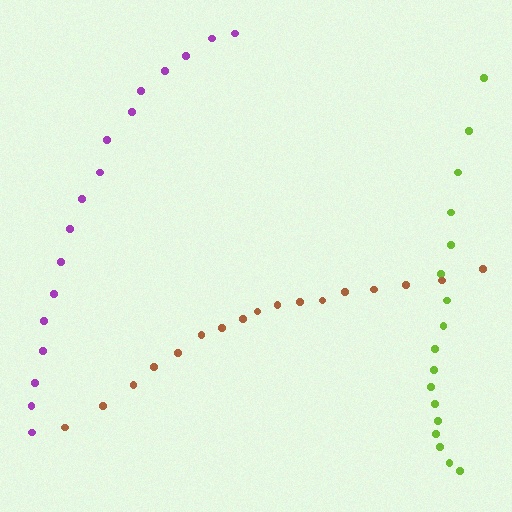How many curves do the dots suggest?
There are 3 distinct paths.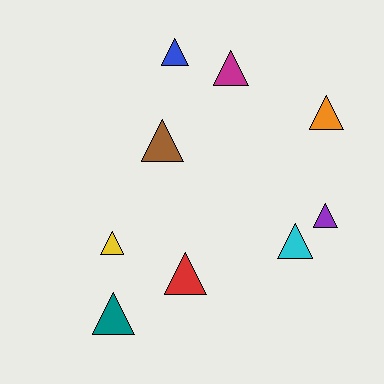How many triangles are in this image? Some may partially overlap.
There are 9 triangles.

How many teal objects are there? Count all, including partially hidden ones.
There is 1 teal object.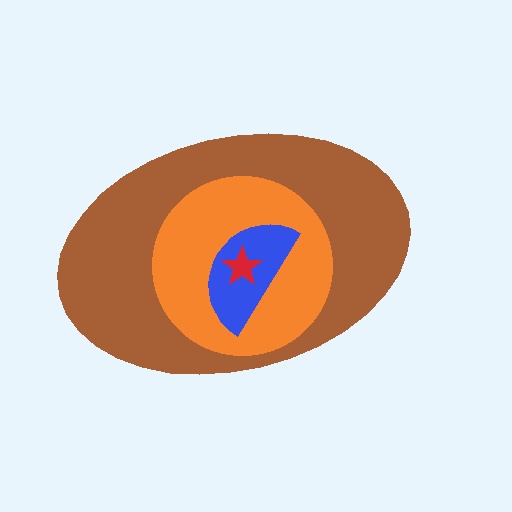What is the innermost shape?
The red star.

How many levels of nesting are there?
4.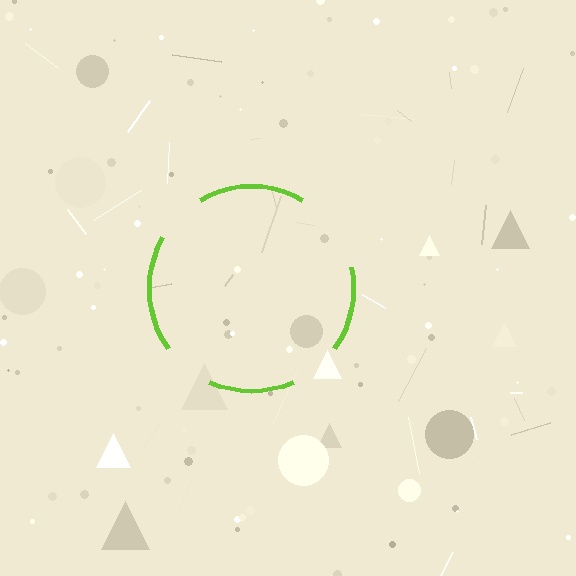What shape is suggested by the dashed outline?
The dashed outline suggests a circle.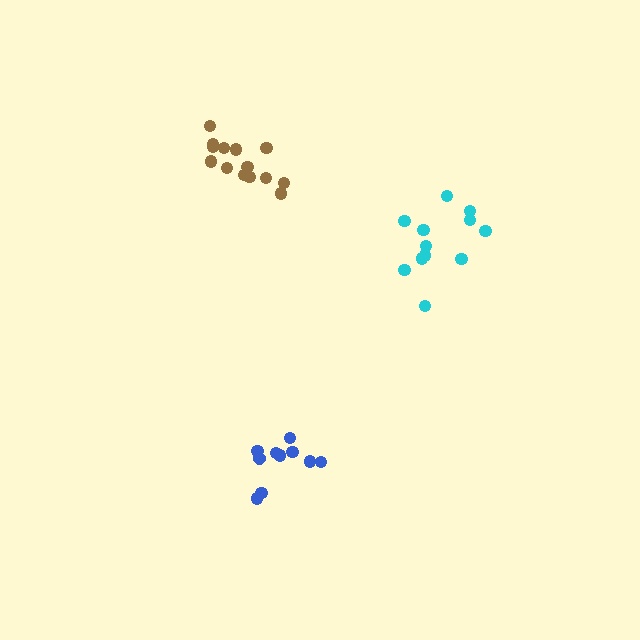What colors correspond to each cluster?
The clusters are colored: brown, cyan, blue.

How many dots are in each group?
Group 1: 14 dots, Group 2: 12 dots, Group 3: 10 dots (36 total).